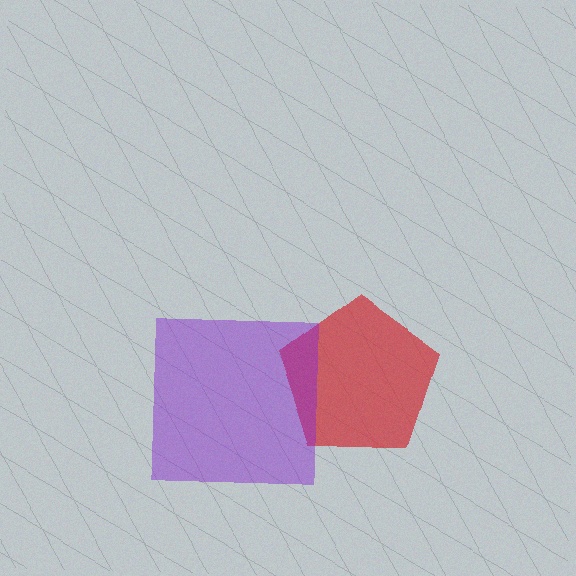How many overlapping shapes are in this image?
There are 2 overlapping shapes in the image.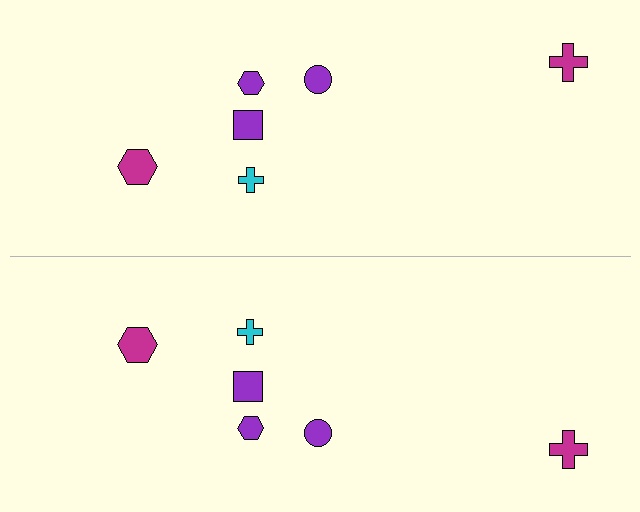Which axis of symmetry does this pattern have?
The pattern has a horizontal axis of symmetry running through the center of the image.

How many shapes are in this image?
There are 12 shapes in this image.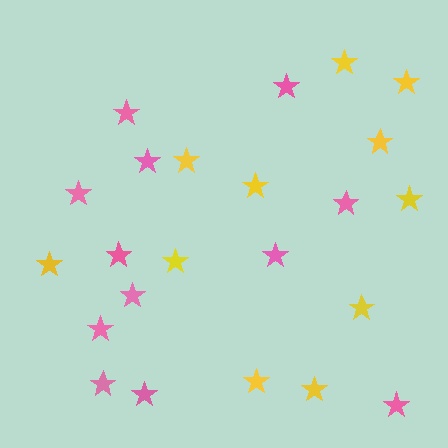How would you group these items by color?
There are 2 groups: one group of pink stars (12) and one group of yellow stars (11).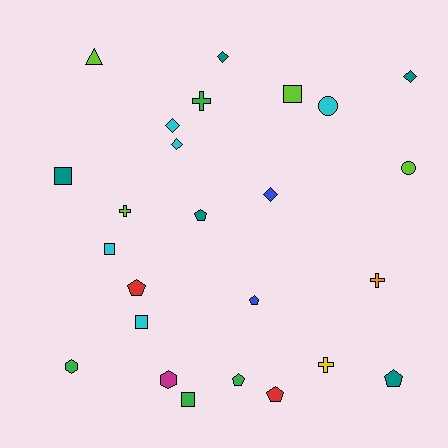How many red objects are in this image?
There are 2 red objects.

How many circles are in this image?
There are 2 circles.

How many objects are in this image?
There are 25 objects.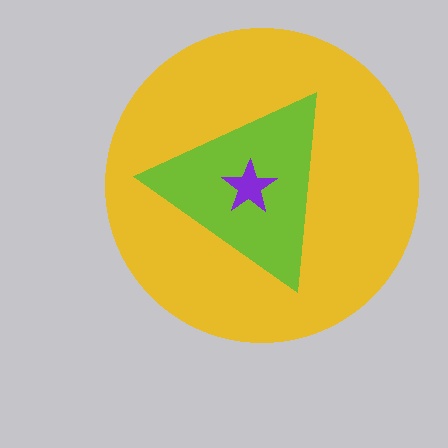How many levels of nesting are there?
3.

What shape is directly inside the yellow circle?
The lime triangle.